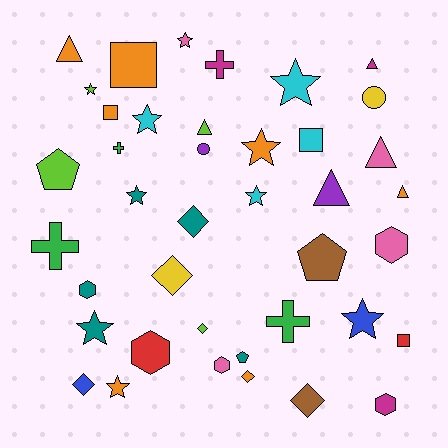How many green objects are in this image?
There are 3 green objects.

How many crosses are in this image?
There are 4 crosses.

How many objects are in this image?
There are 40 objects.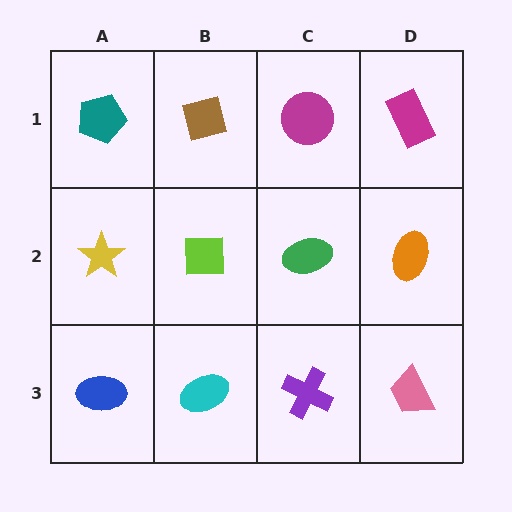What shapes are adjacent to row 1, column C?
A green ellipse (row 2, column C), a brown square (row 1, column B), a magenta rectangle (row 1, column D).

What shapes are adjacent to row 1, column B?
A lime square (row 2, column B), a teal pentagon (row 1, column A), a magenta circle (row 1, column C).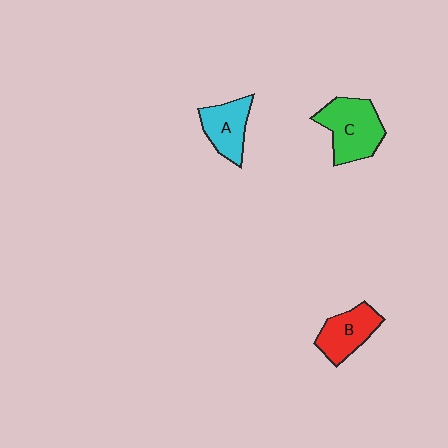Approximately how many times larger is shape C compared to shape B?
Approximately 1.3 times.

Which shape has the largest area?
Shape C (green).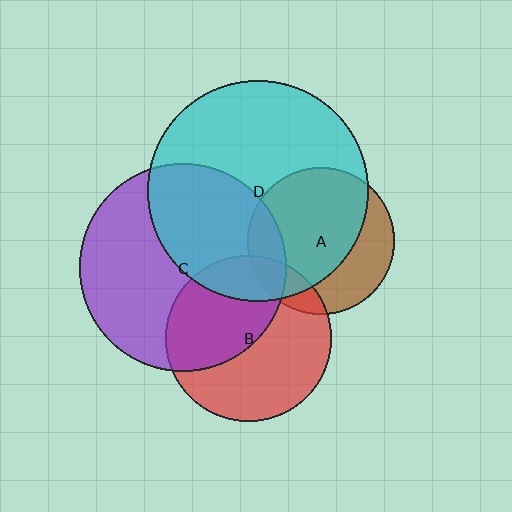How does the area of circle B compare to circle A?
Approximately 1.3 times.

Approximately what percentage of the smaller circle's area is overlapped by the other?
Approximately 40%.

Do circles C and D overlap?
Yes.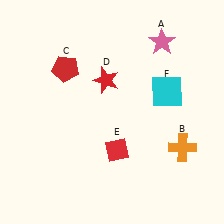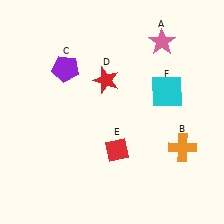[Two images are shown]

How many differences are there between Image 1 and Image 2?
There is 1 difference between the two images.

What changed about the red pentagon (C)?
In Image 1, C is red. In Image 2, it changed to purple.